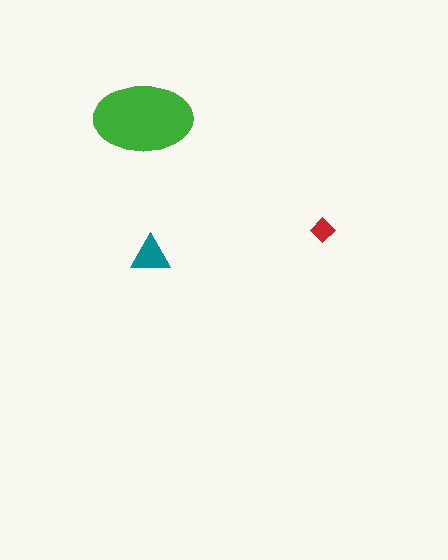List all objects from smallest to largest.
The red diamond, the teal triangle, the green ellipse.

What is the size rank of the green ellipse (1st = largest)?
1st.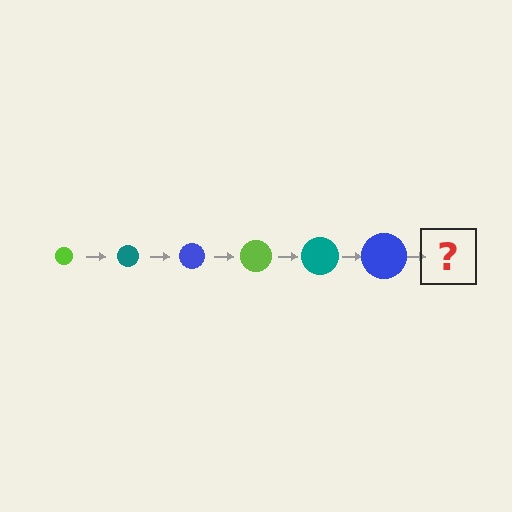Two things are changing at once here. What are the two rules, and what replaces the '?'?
The two rules are that the circle grows larger each step and the color cycles through lime, teal, and blue. The '?' should be a lime circle, larger than the previous one.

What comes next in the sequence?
The next element should be a lime circle, larger than the previous one.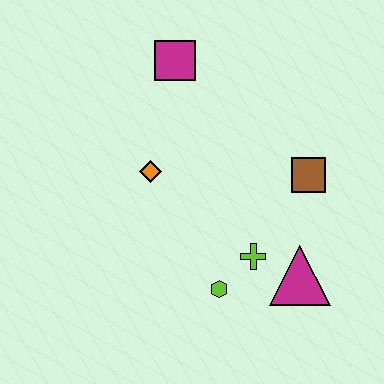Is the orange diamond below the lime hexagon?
No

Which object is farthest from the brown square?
The magenta square is farthest from the brown square.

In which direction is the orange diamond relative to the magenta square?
The orange diamond is below the magenta square.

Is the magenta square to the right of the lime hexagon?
No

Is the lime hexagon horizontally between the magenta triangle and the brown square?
No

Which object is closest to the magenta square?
The orange diamond is closest to the magenta square.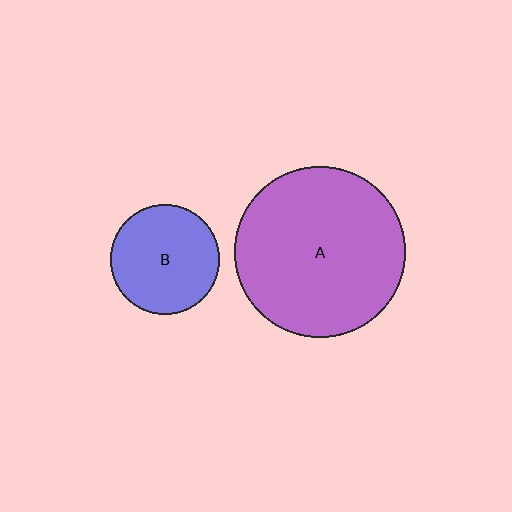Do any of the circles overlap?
No, none of the circles overlap.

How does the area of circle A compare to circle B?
Approximately 2.5 times.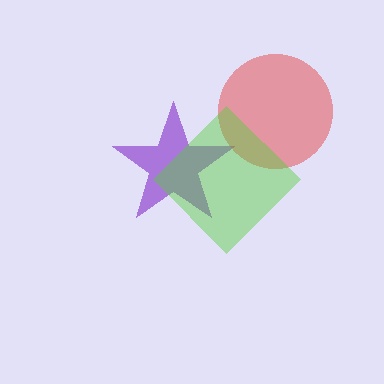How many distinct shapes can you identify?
There are 3 distinct shapes: a purple star, a red circle, a lime diamond.